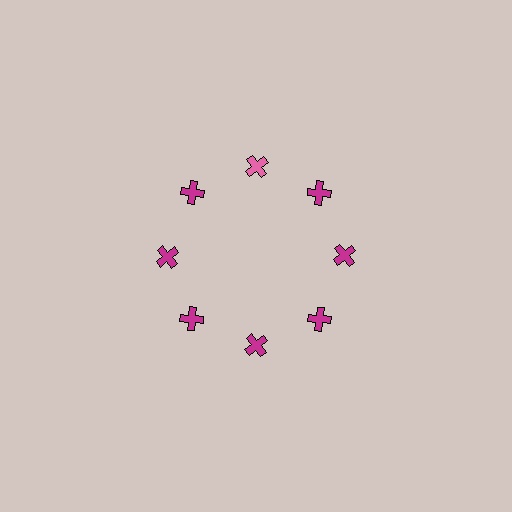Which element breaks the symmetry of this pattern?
The pink cross at roughly the 12 o'clock position breaks the symmetry. All other shapes are magenta crosses.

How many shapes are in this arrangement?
There are 8 shapes arranged in a ring pattern.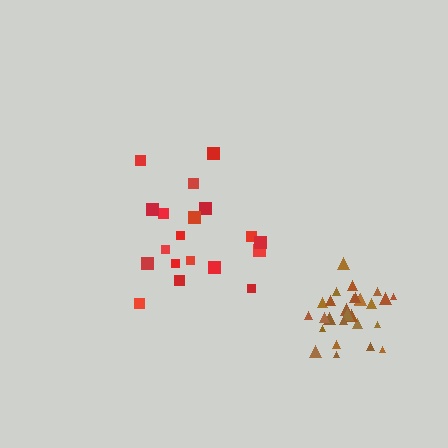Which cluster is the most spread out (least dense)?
Red.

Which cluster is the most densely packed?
Brown.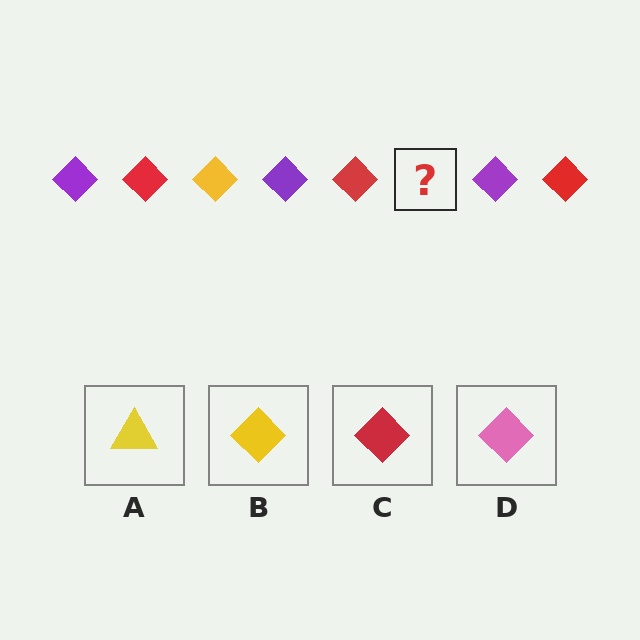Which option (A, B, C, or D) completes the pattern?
B.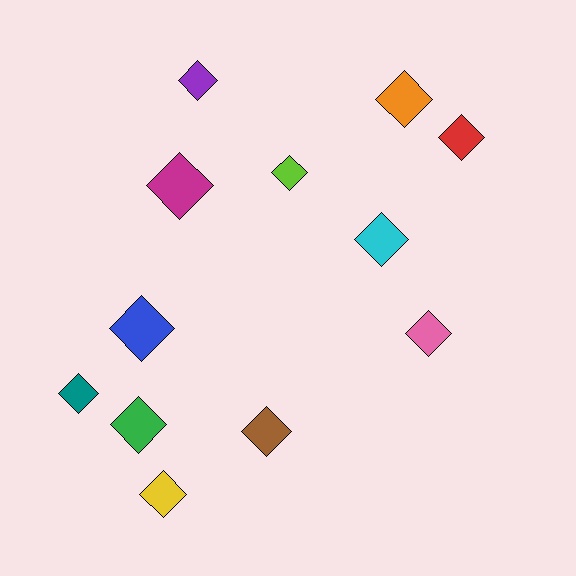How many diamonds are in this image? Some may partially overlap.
There are 12 diamonds.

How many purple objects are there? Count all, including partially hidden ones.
There is 1 purple object.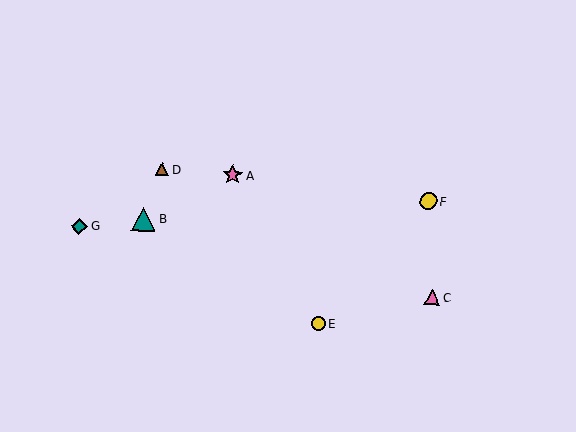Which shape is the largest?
The teal triangle (labeled B) is the largest.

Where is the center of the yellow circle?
The center of the yellow circle is at (318, 324).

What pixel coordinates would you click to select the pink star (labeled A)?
Click at (233, 175) to select the pink star A.